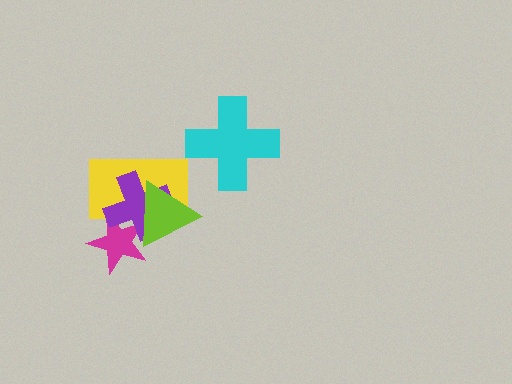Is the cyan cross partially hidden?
No, no other shape covers it.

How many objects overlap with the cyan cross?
0 objects overlap with the cyan cross.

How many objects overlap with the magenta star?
3 objects overlap with the magenta star.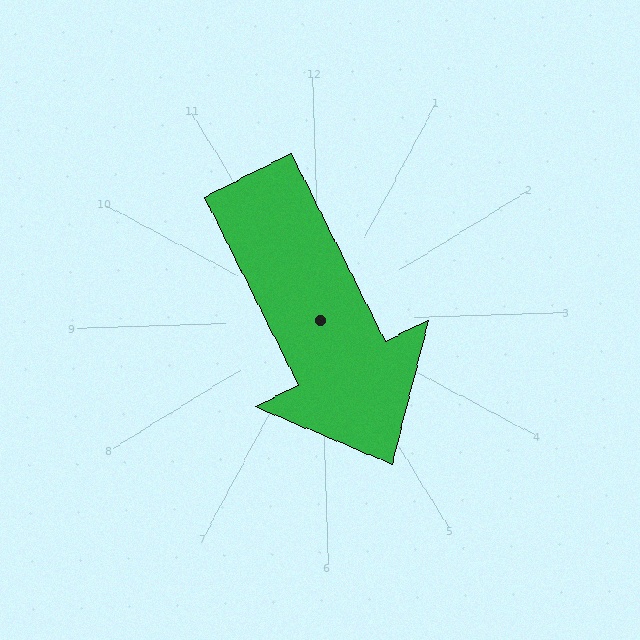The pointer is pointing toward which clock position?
Roughly 5 o'clock.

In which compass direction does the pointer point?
Southeast.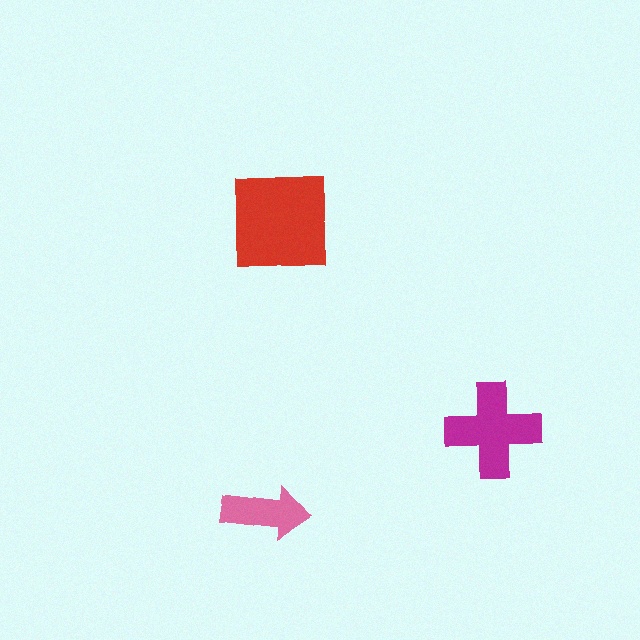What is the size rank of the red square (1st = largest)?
1st.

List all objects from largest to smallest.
The red square, the magenta cross, the pink arrow.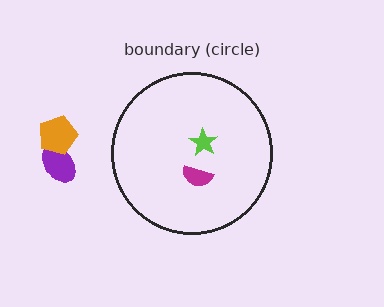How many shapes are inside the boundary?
2 inside, 2 outside.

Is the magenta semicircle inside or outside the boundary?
Inside.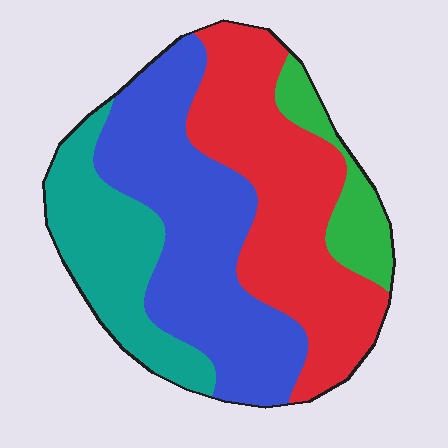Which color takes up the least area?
Green, at roughly 10%.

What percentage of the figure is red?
Red takes up about one third (1/3) of the figure.